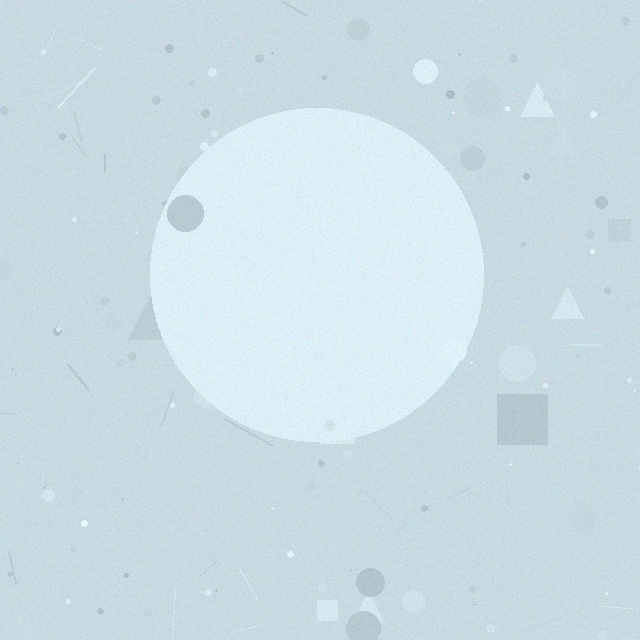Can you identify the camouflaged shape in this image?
The camouflaged shape is a circle.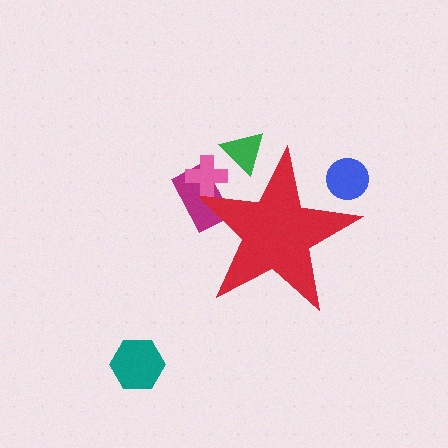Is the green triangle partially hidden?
Yes, the green triangle is partially hidden behind the red star.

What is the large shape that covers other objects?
A red star.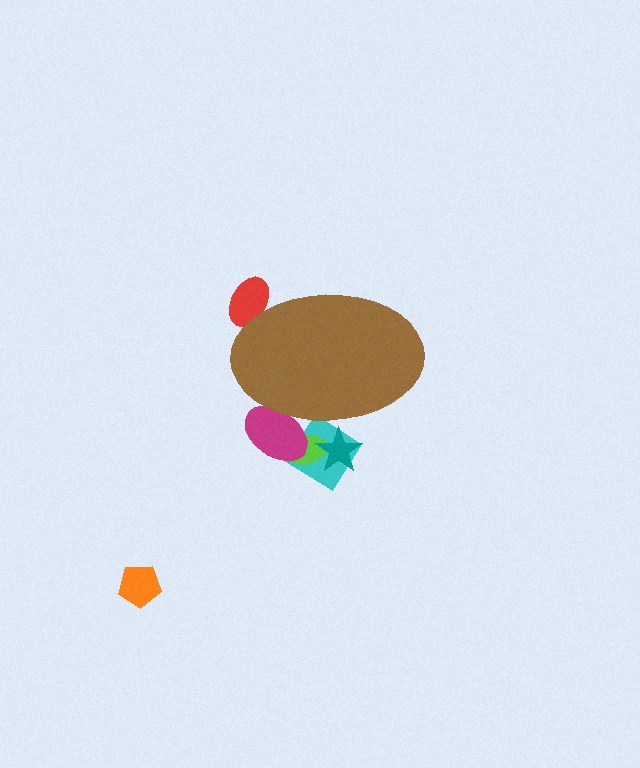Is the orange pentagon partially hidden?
No, the orange pentagon is fully visible.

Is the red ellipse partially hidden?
Yes, the red ellipse is partially hidden behind the brown ellipse.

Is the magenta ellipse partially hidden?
Yes, the magenta ellipse is partially hidden behind the brown ellipse.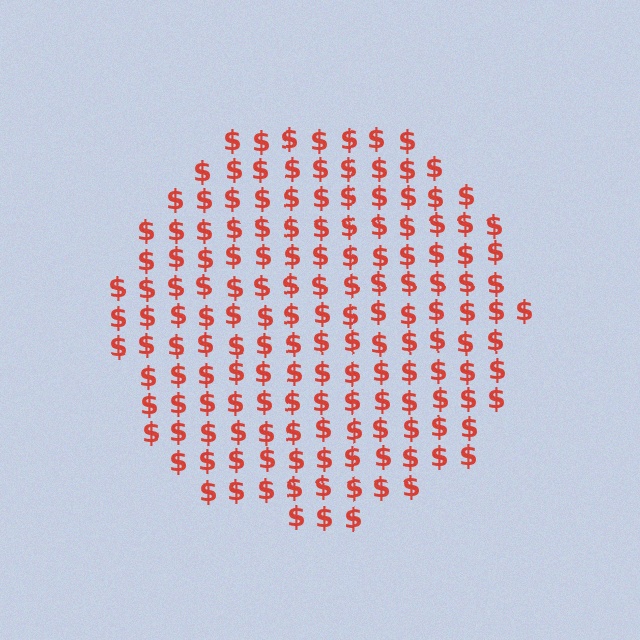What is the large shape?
The large shape is a circle.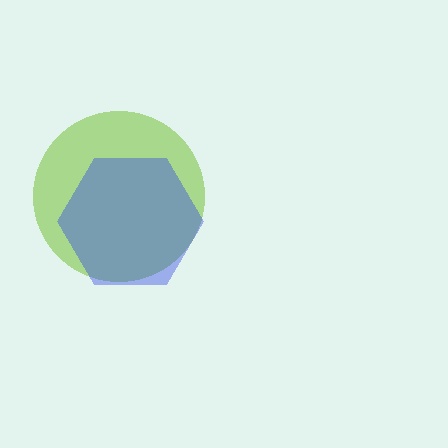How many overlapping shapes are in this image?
There are 2 overlapping shapes in the image.